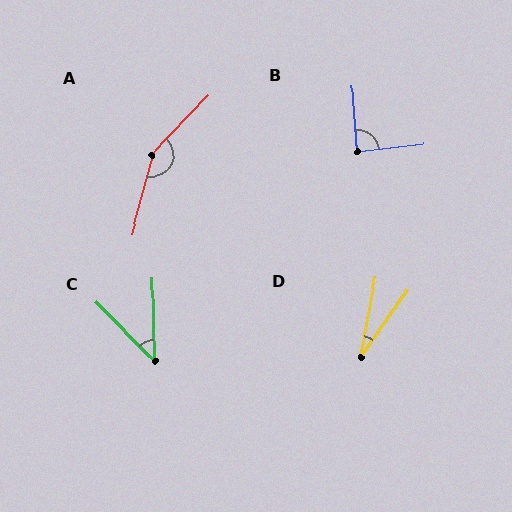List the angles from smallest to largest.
D (25°), C (44°), B (87°), A (151°).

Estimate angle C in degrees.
Approximately 44 degrees.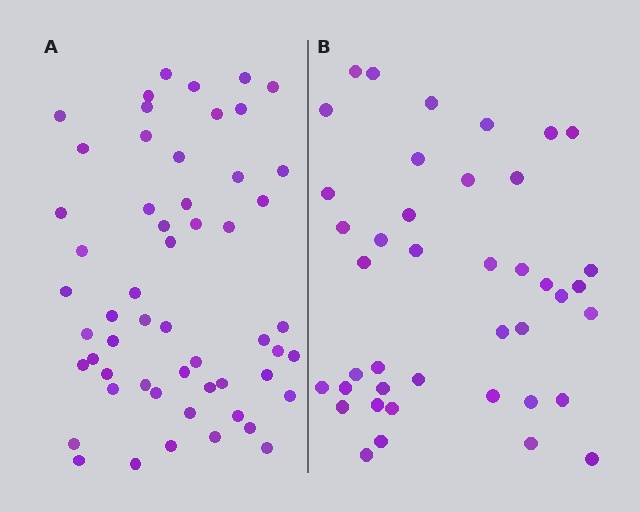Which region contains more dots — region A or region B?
Region A (the left region) has more dots.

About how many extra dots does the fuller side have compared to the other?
Region A has approximately 15 more dots than region B.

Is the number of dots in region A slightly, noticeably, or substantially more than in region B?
Region A has noticeably more, but not dramatically so. The ratio is roughly 1.3 to 1.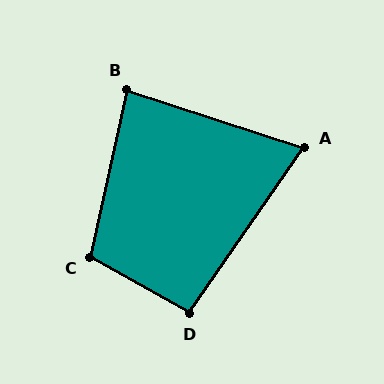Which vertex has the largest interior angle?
C, at approximately 107 degrees.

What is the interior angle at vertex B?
Approximately 85 degrees (acute).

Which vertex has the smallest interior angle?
A, at approximately 73 degrees.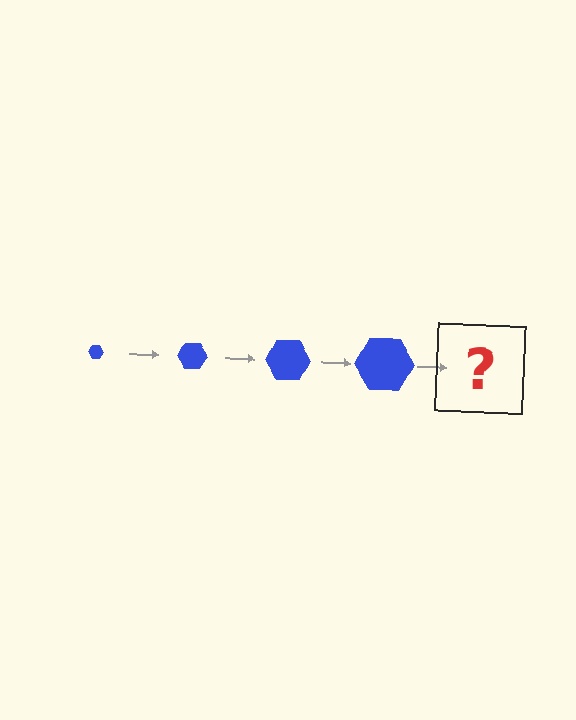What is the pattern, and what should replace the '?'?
The pattern is that the hexagon gets progressively larger each step. The '?' should be a blue hexagon, larger than the previous one.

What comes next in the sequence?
The next element should be a blue hexagon, larger than the previous one.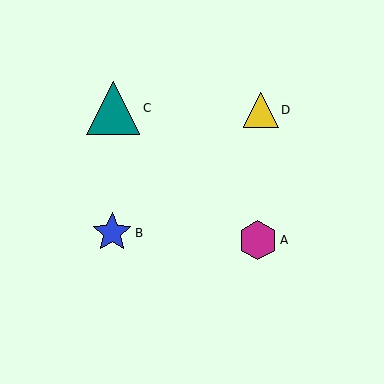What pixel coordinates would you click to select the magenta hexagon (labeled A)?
Click at (258, 240) to select the magenta hexagon A.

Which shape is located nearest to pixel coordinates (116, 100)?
The teal triangle (labeled C) at (113, 108) is nearest to that location.